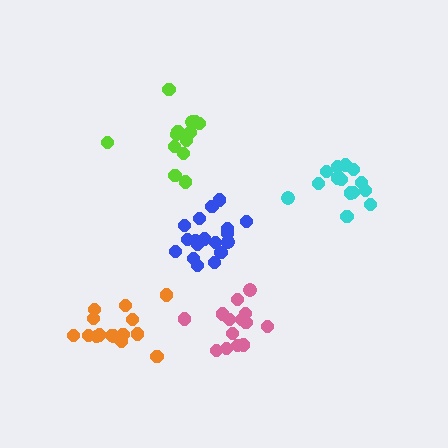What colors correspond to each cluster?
The clusters are colored: cyan, orange, blue, lime, pink.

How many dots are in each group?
Group 1: 15 dots, Group 2: 15 dots, Group 3: 18 dots, Group 4: 14 dots, Group 5: 14 dots (76 total).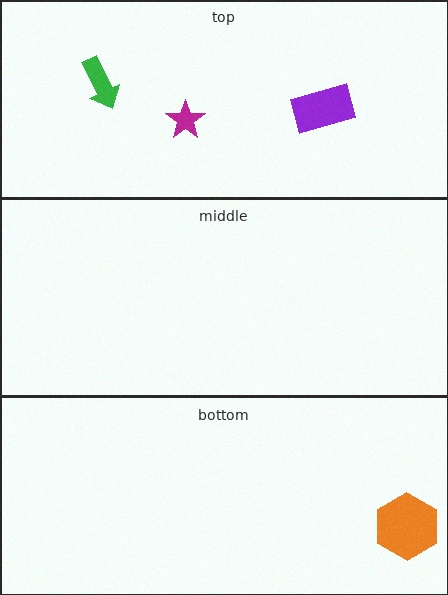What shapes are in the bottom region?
The orange hexagon.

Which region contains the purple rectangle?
The top region.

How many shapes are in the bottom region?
1.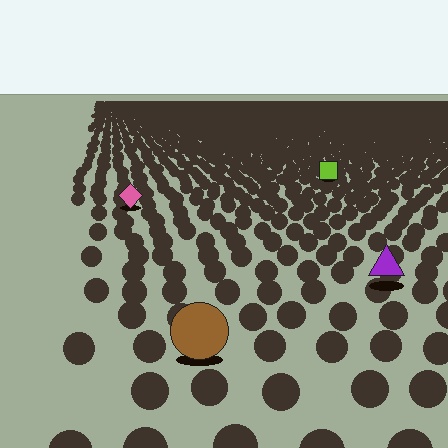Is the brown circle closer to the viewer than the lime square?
Yes. The brown circle is closer — you can tell from the texture gradient: the ground texture is coarser near it.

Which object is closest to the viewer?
The brown circle is closest. The texture marks near it are larger and more spread out.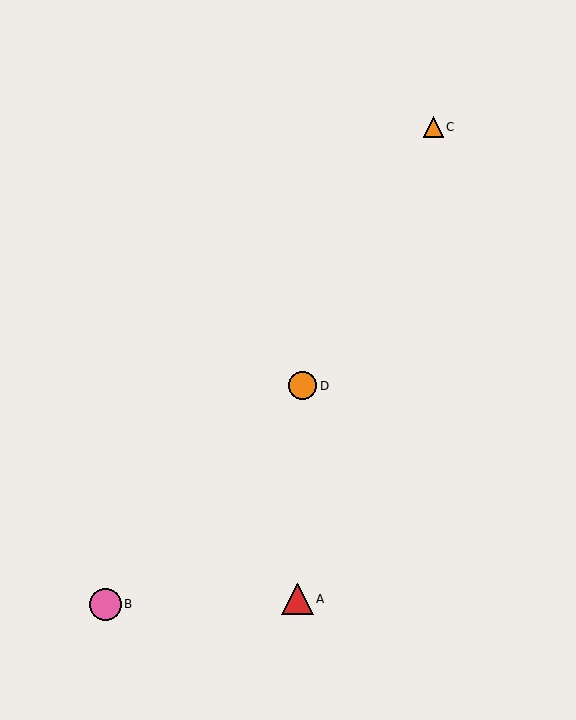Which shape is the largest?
The pink circle (labeled B) is the largest.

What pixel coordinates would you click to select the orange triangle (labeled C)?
Click at (433, 127) to select the orange triangle C.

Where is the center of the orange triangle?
The center of the orange triangle is at (433, 127).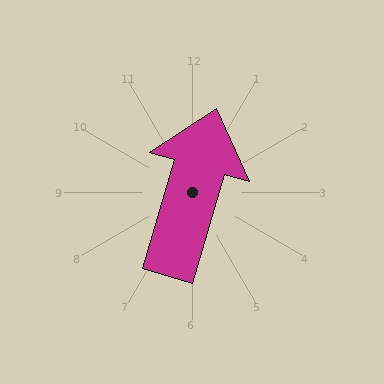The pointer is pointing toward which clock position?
Roughly 1 o'clock.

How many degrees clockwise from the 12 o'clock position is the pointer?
Approximately 16 degrees.